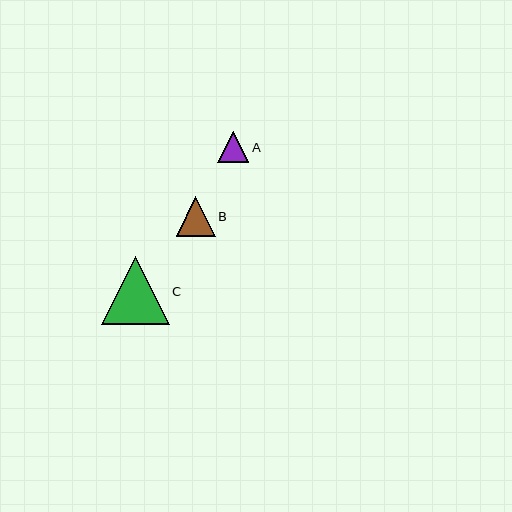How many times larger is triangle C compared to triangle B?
Triangle C is approximately 1.7 times the size of triangle B.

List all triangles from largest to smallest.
From largest to smallest: C, B, A.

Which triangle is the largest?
Triangle C is the largest with a size of approximately 68 pixels.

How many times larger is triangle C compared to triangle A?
Triangle C is approximately 2.2 times the size of triangle A.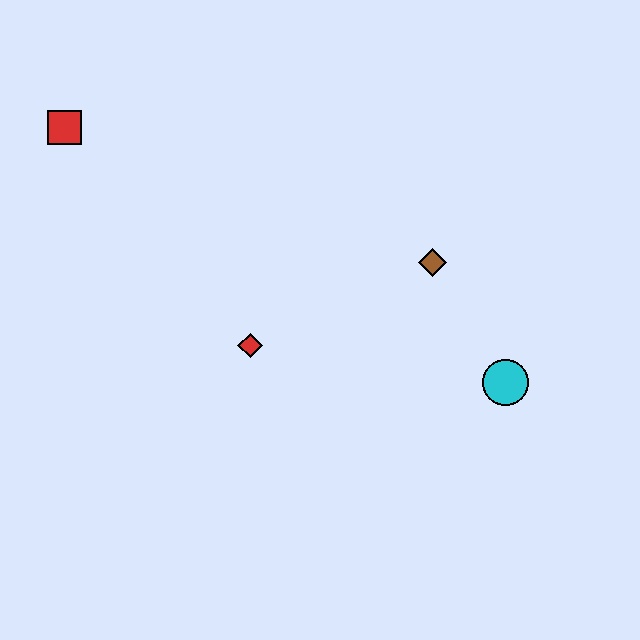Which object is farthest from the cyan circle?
The red square is farthest from the cyan circle.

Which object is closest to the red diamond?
The brown diamond is closest to the red diamond.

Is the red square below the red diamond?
No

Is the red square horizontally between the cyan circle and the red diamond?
No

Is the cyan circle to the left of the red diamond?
No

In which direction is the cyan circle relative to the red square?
The cyan circle is to the right of the red square.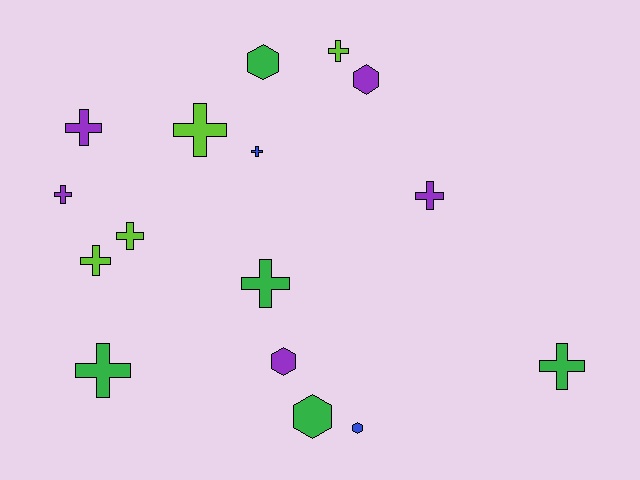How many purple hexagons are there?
There are 2 purple hexagons.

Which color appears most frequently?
Green, with 5 objects.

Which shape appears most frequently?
Cross, with 11 objects.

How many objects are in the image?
There are 16 objects.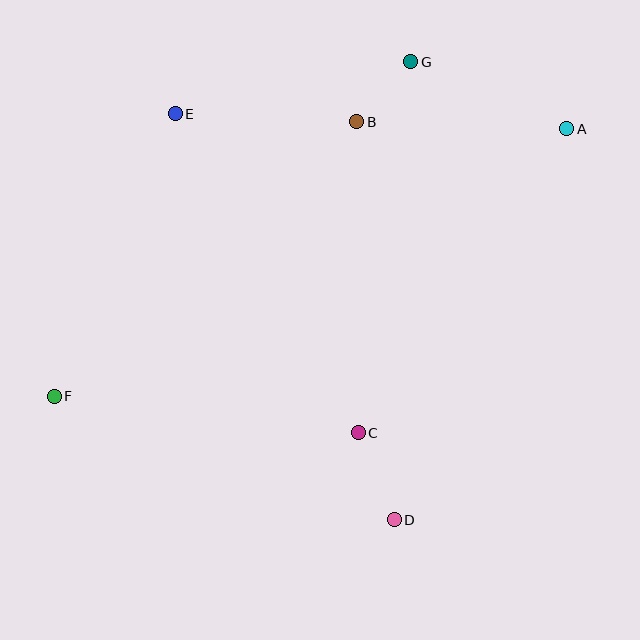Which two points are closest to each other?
Points B and G are closest to each other.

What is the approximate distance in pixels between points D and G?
The distance between D and G is approximately 458 pixels.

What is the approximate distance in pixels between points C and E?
The distance between C and E is approximately 368 pixels.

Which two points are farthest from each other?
Points A and F are farthest from each other.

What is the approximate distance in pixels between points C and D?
The distance between C and D is approximately 94 pixels.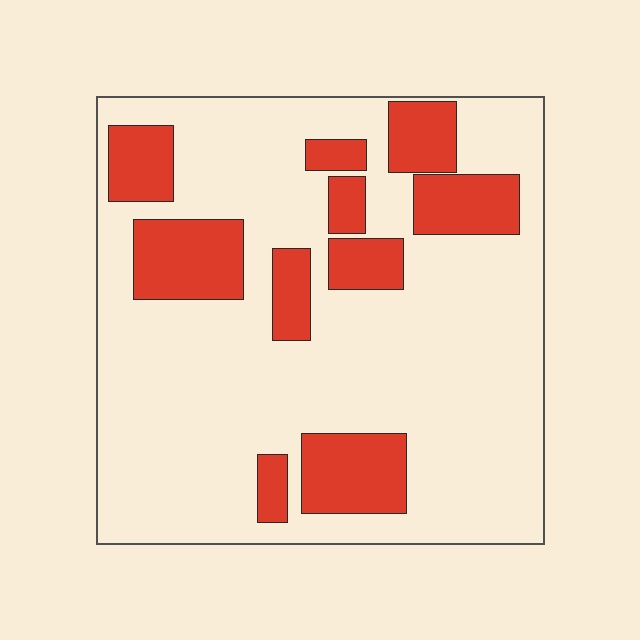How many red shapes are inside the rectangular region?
10.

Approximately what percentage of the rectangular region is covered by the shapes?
Approximately 25%.